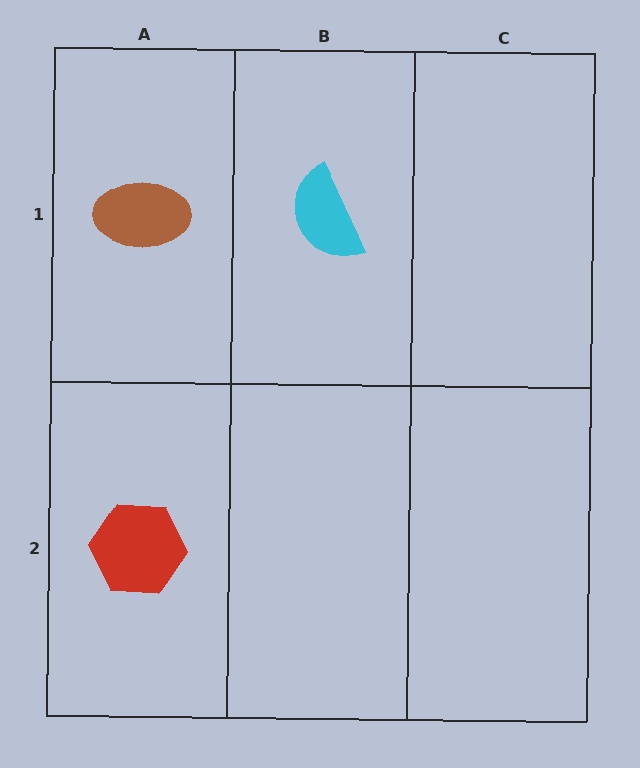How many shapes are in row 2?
1 shape.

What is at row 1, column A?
A brown ellipse.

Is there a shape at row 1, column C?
No, that cell is empty.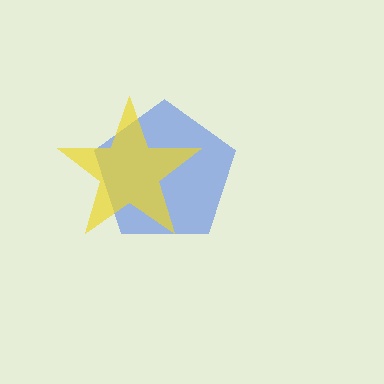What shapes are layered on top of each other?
The layered shapes are: a blue pentagon, a yellow star.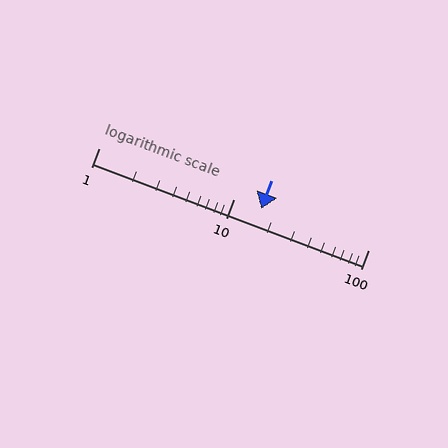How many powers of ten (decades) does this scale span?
The scale spans 2 decades, from 1 to 100.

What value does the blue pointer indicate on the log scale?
The pointer indicates approximately 16.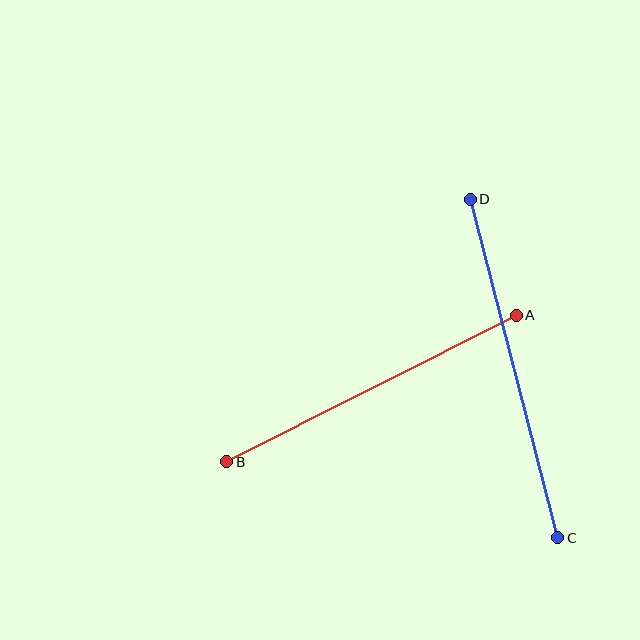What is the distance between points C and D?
The distance is approximately 350 pixels.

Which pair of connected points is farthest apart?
Points C and D are farthest apart.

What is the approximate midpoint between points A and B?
The midpoint is at approximately (371, 389) pixels.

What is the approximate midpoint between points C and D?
The midpoint is at approximately (514, 369) pixels.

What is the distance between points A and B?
The distance is approximately 324 pixels.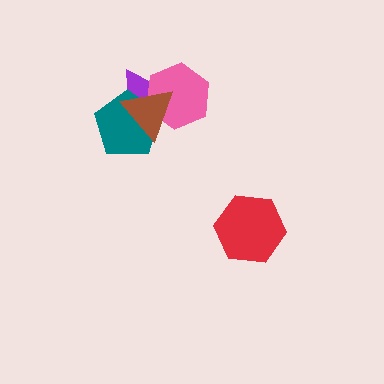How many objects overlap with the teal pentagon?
3 objects overlap with the teal pentagon.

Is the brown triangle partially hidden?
No, no other shape covers it.